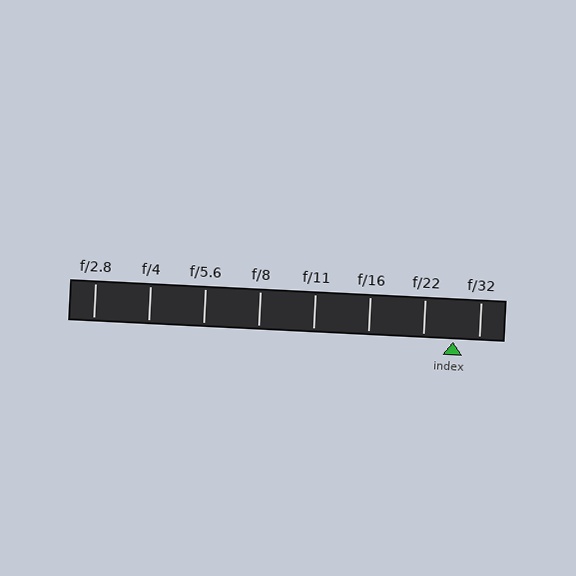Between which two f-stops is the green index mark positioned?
The index mark is between f/22 and f/32.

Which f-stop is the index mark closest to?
The index mark is closest to f/32.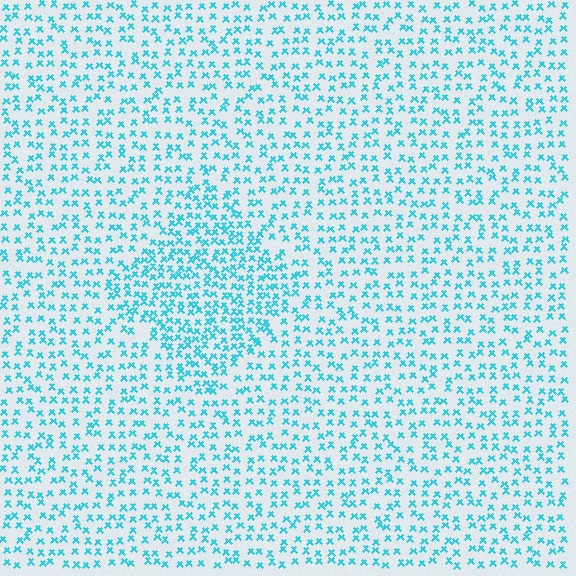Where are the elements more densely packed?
The elements are more densely packed inside the diamond boundary.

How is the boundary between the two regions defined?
The boundary is defined by a change in element density (approximately 1.7x ratio). All elements are the same color, size, and shape.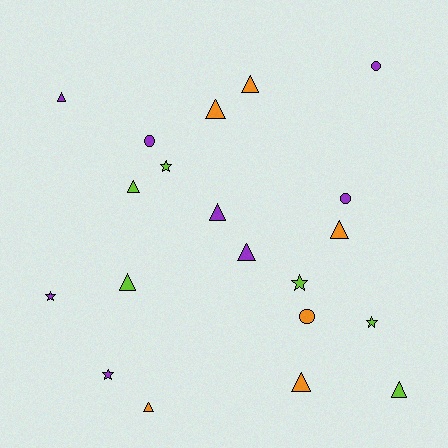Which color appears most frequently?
Purple, with 8 objects.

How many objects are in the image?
There are 20 objects.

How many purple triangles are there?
There are 3 purple triangles.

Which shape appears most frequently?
Triangle, with 11 objects.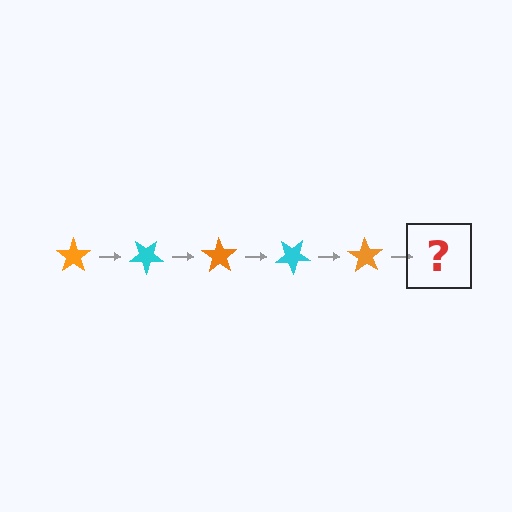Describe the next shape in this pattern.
It should be a cyan star, rotated 175 degrees from the start.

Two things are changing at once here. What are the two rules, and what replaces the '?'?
The two rules are that it rotates 35 degrees each step and the color cycles through orange and cyan. The '?' should be a cyan star, rotated 175 degrees from the start.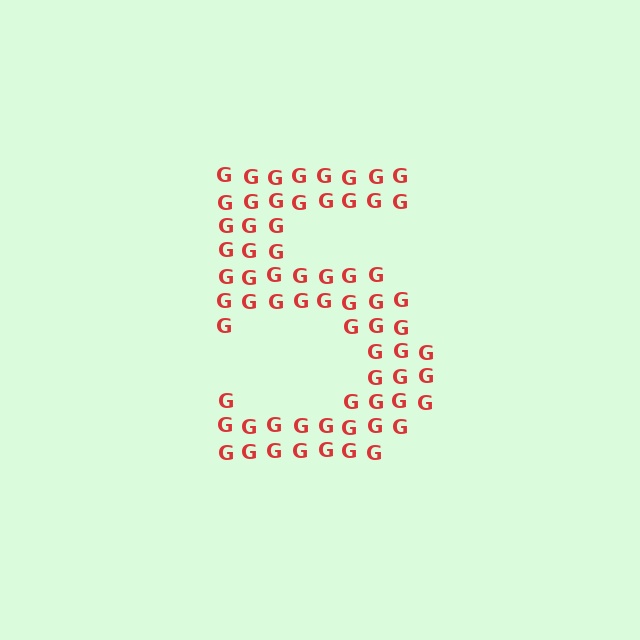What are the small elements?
The small elements are letter G's.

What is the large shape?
The large shape is the digit 5.